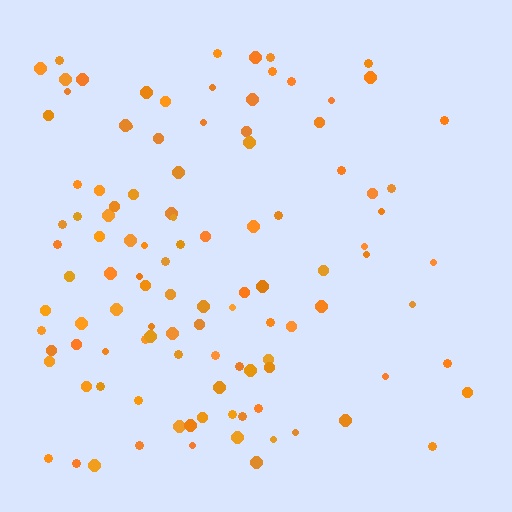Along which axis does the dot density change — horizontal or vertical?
Horizontal.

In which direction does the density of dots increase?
From right to left, with the left side densest.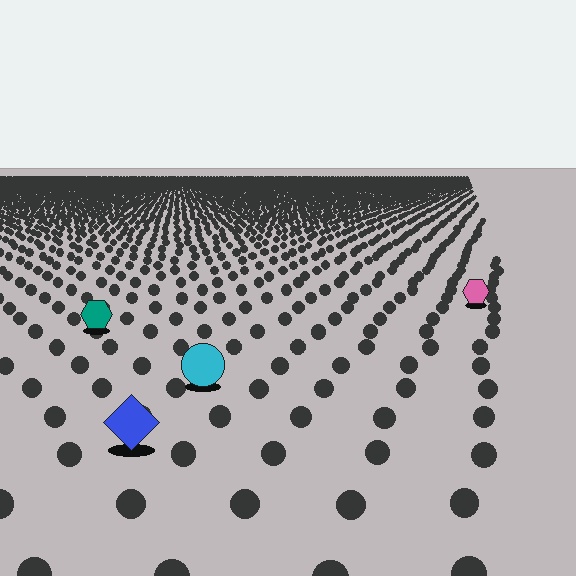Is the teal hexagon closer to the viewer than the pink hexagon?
Yes. The teal hexagon is closer — you can tell from the texture gradient: the ground texture is coarser near it.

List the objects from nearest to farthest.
From nearest to farthest: the blue diamond, the cyan circle, the teal hexagon, the pink hexagon.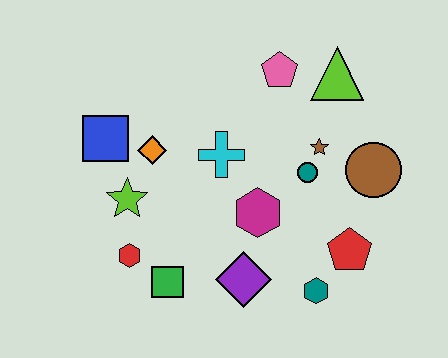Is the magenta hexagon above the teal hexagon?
Yes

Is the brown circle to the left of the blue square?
No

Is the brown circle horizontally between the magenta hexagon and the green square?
No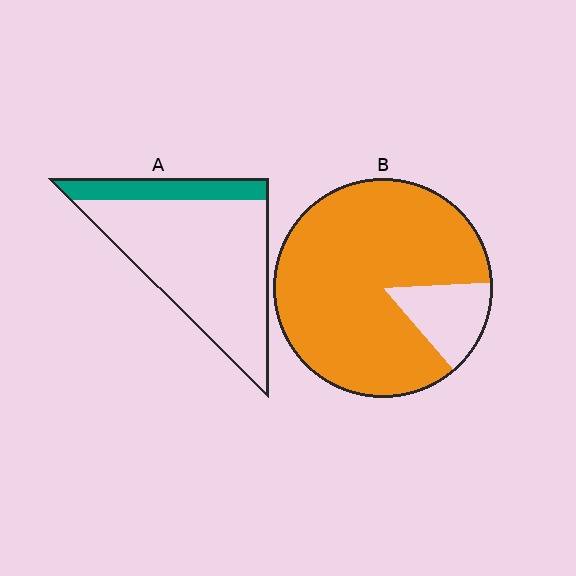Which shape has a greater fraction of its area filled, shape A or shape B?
Shape B.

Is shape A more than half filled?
No.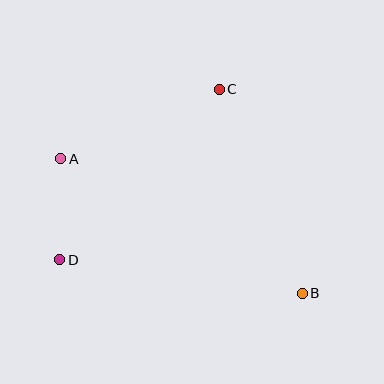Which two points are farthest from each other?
Points A and B are farthest from each other.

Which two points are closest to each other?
Points A and D are closest to each other.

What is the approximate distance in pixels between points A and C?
The distance between A and C is approximately 173 pixels.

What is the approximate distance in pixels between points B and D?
The distance between B and D is approximately 245 pixels.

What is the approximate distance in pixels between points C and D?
The distance between C and D is approximately 234 pixels.